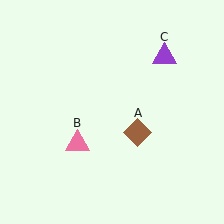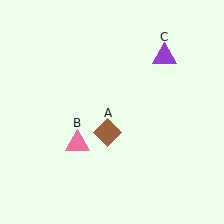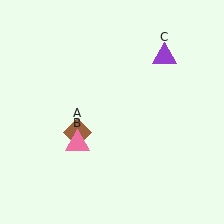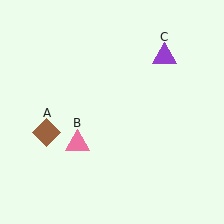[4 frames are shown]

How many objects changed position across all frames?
1 object changed position: brown diamond (object A).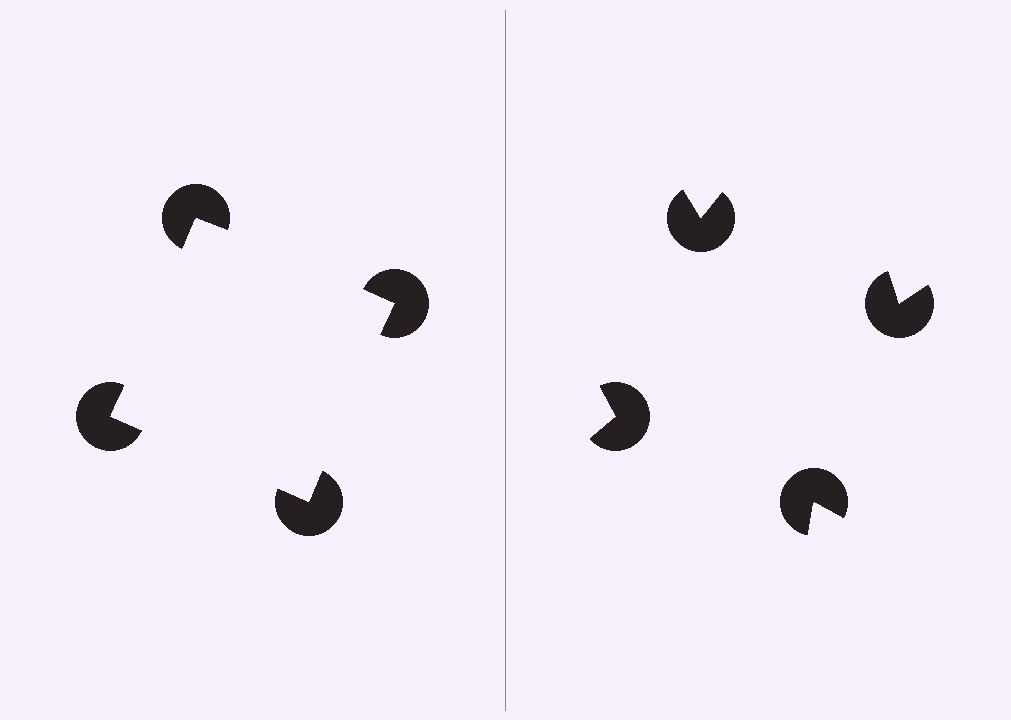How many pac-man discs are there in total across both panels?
8 — 4 on each side.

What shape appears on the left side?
An illusory square.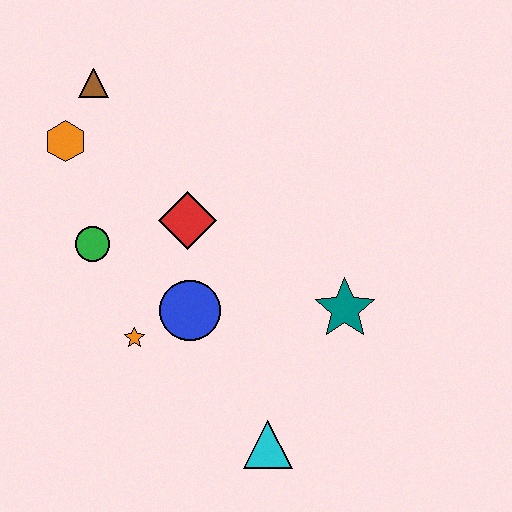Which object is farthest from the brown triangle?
The cyan triangle is farthest from the brown triangle.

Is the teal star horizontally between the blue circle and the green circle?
No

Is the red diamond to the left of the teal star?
Yes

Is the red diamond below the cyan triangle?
No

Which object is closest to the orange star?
The blue circle is closest to the orange star.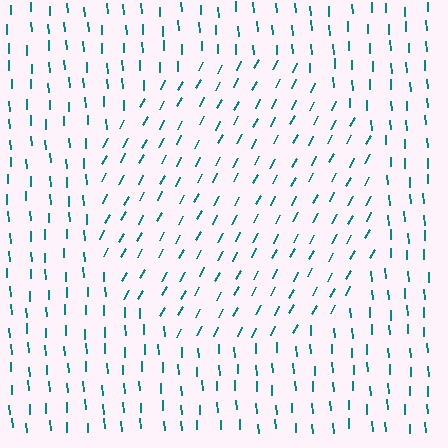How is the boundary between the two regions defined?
The boundary is defined purely by a change in line orientation (approximately 31 degrees difference). All lines are the same color and thickness.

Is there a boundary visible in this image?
Yes, there is a texture boundary formed by a change in line orientation.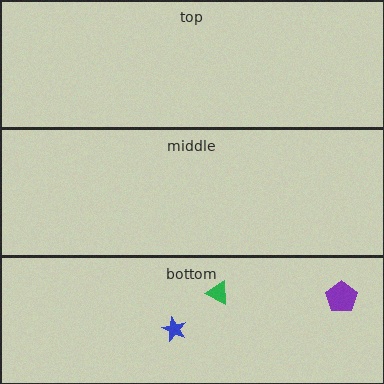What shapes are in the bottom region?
The purple pentagon, the green triangle, the blue star.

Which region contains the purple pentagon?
The bottom region.